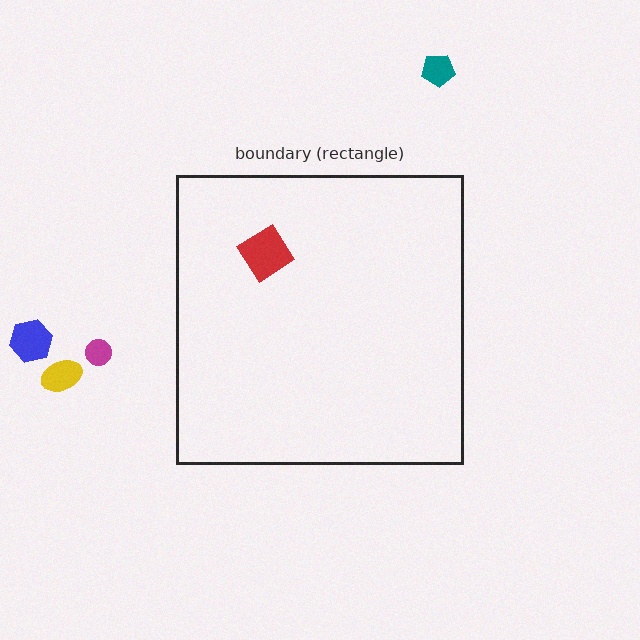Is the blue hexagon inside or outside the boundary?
Outside.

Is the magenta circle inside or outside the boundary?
Outside.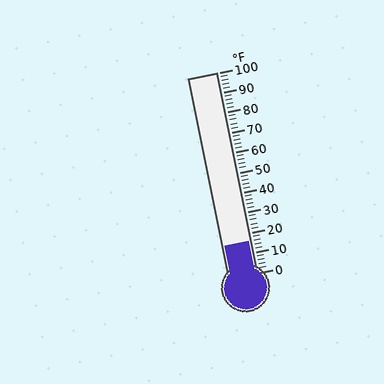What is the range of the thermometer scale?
The thermometer scale ranges from 0°F to 100°F.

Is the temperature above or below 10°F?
The temperature is above 10°F.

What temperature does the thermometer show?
The thermometer shows approximately 16°F.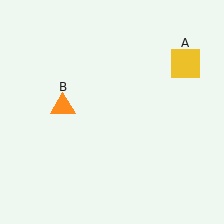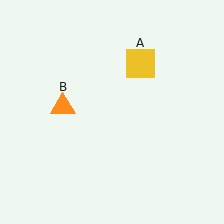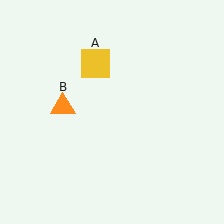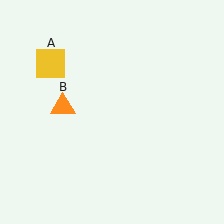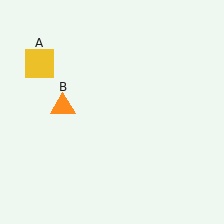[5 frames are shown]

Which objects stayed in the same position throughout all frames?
Orange triangle (object B) remained stationary.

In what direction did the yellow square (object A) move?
The yellow square (object A) moved left.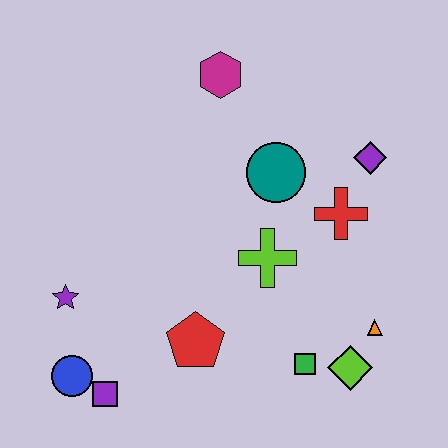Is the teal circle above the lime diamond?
Yes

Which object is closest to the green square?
The lime diamond is closest to the green square.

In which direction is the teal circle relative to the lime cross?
The teal circle is above the lime cross.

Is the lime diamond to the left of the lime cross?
No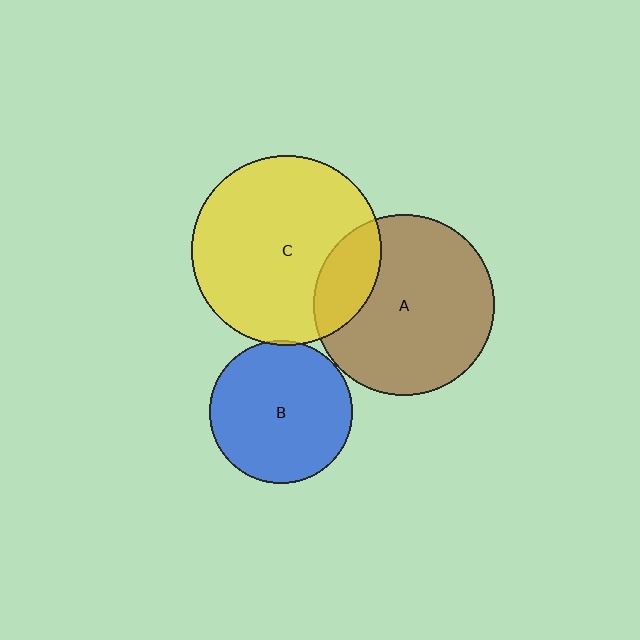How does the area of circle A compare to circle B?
Approximately 1.6 times.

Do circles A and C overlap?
Yes.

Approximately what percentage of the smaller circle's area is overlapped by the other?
Approximately 20%.